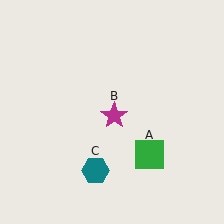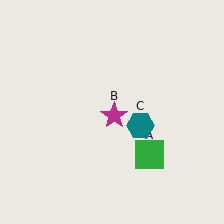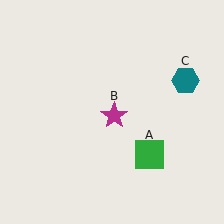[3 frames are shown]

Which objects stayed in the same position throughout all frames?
Green square (object A) and magenta star (object B) remained stationary.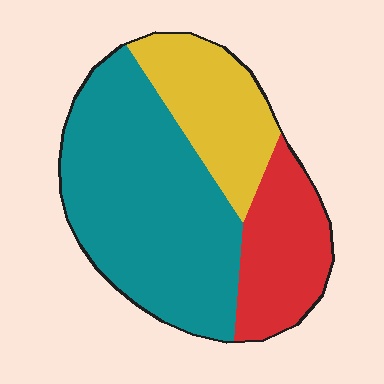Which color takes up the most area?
Teal, at roughly 55%.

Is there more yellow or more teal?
Teal.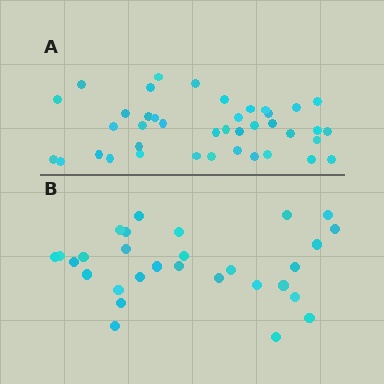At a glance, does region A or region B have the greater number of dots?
Region A (the top region) has more dots.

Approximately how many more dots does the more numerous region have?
Region A has roughly 12 or so more dots than region B.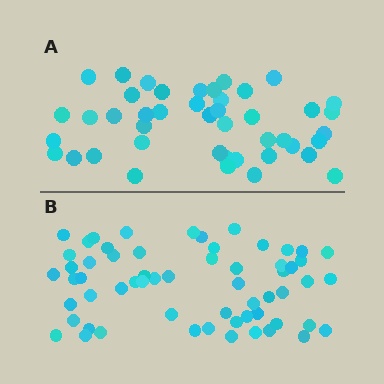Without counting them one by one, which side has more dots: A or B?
Region B (the bottom region) has more dots.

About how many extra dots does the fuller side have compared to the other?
Region B has approximately 15 more dots than region A.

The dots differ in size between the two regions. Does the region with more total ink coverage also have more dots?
No. Region A has more total ink coverage because its dots are larger, but region B actually contains more individual dots. Total area can be misleading — the number of items is what matters here.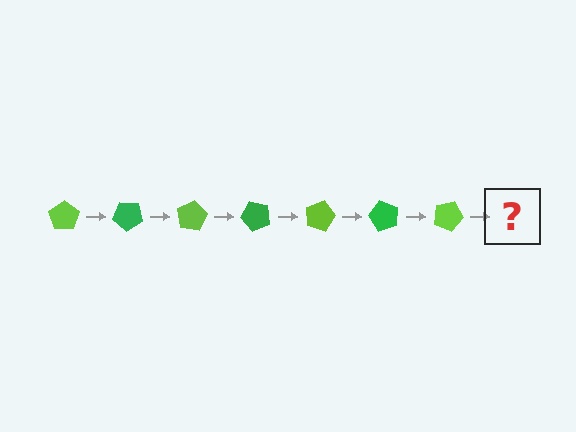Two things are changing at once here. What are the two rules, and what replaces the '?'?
The two rules are that it rotates 40 degrees each step and the color cycles through lime and green. The '?' should be a green pentagon, rotated 280 degrees from the start.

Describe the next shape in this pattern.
It should be a green pentagon, rotated 280 degrees from the start.